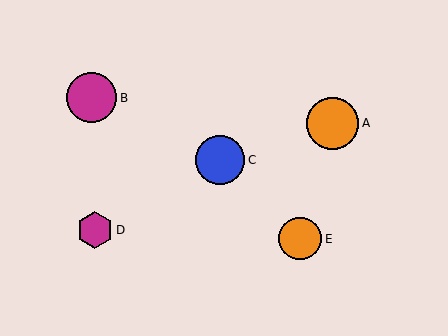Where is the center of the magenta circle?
The center of the magenta circle is at (91, 98).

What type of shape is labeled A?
Shape A is an orange circle.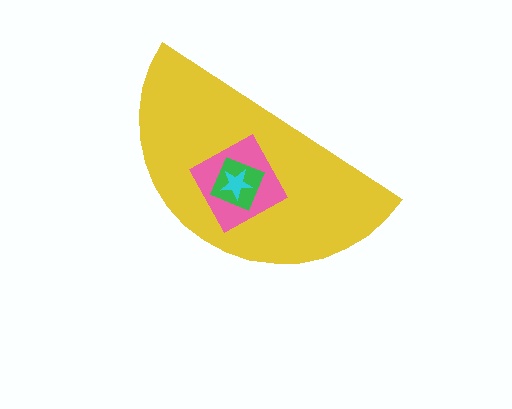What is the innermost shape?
The cyan star.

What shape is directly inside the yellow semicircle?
The pink diamond.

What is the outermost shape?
The yellow semicircle.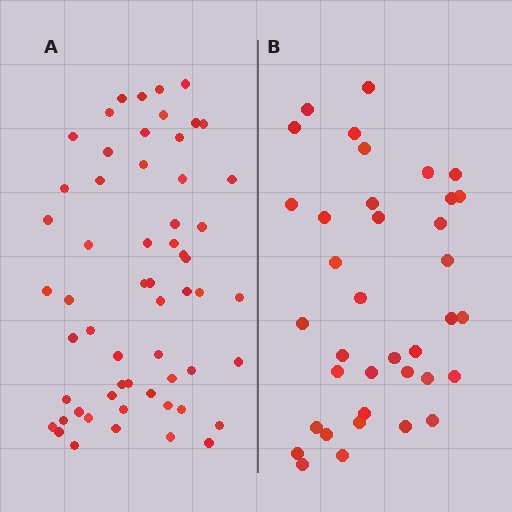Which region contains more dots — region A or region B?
Region A (the left region) has more dots.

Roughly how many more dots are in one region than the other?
Region A has approximately 20 more dots than region B.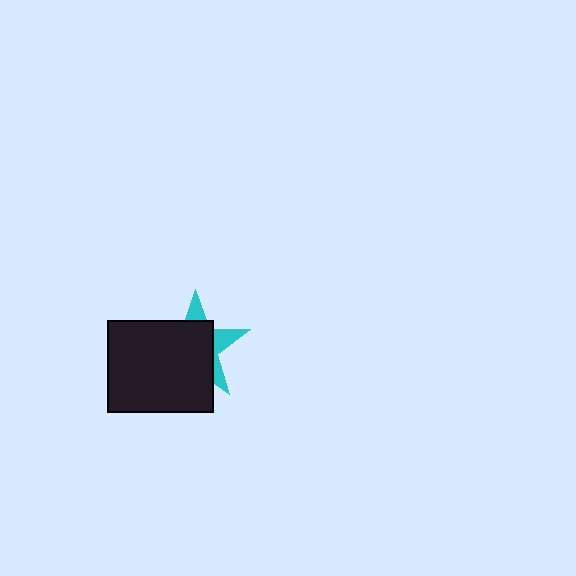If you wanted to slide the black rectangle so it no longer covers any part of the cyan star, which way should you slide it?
Slide it toward the lower-left — that is the most direct way to separate the two shapes.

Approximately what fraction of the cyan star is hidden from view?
Roughly 70% of the cyan star is hidden behind the black rectangle.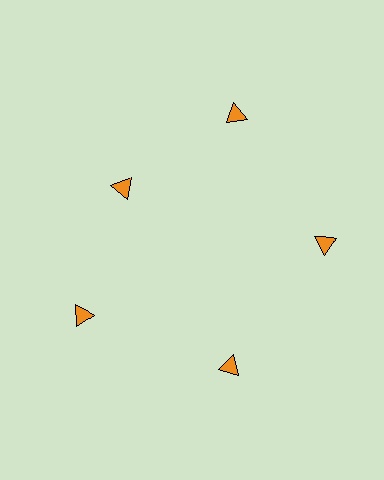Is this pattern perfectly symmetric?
No. The 5 orange triangles are arranged in a ring, but one element near the 10 o'clock position is pulled inward toward the center, breaking the 5-fold rotational symmetry.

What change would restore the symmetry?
The symmetry would be restored by moving it outward, back onto the ring so that all 5 triangles sit at equal angles and equal distance from the center.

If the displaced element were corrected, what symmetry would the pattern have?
It would have 5-fold rotational symmetry — the pattern would map onto itself every 72 degrees.